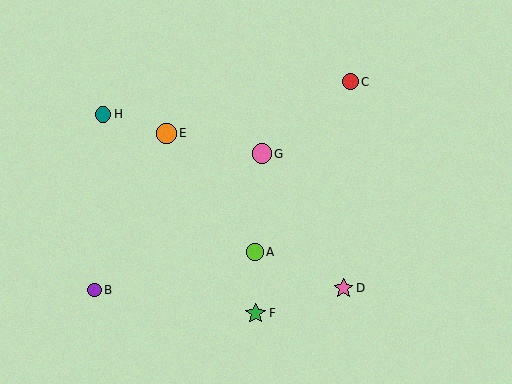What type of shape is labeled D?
Shape D is a pink star.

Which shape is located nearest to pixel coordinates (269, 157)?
The pink circle (labeled G) at (262, 154) is nearest to that location.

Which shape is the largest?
The green star (labeled F) is the largest.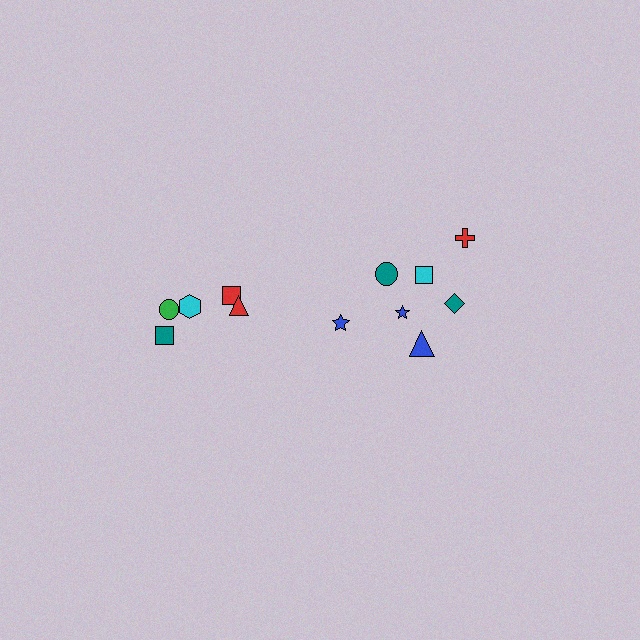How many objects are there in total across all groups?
There are 12 objects.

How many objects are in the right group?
There are 7 objects.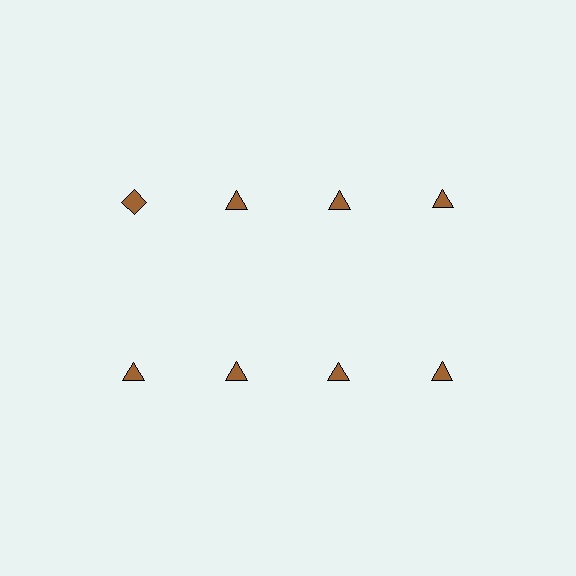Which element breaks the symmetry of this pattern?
The brown diamond in the top row, leftmost column breaks the symmetry. All other shapes are brown triangles.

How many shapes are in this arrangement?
There are 8 shapes arranged in a grid pattern.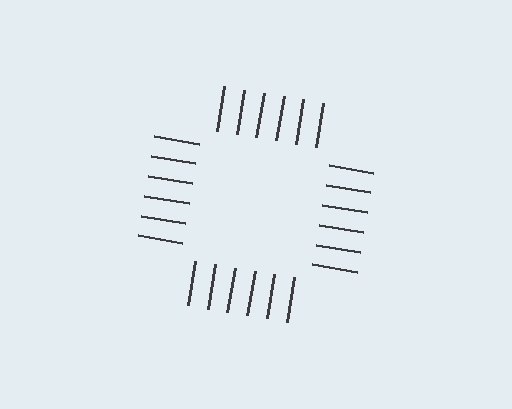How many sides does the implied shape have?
4 sides — the line-ends trace a square.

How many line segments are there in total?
24 — 6 along each of the 4 edges.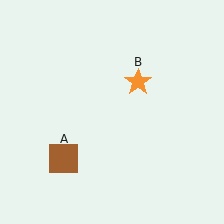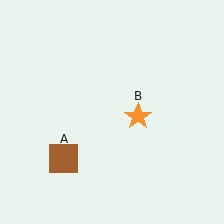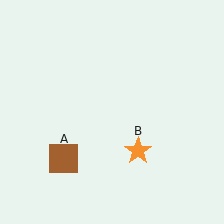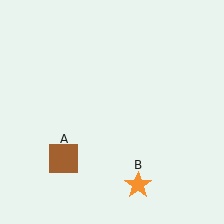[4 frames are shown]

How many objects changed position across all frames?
1 object changed position: orange star (object B).